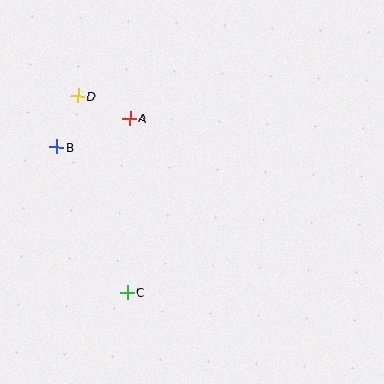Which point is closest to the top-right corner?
Point A is closest to the top-right corner.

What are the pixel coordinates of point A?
Point A is at (130, 118).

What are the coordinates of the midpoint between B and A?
The midpoint between B and A is at (93, 133).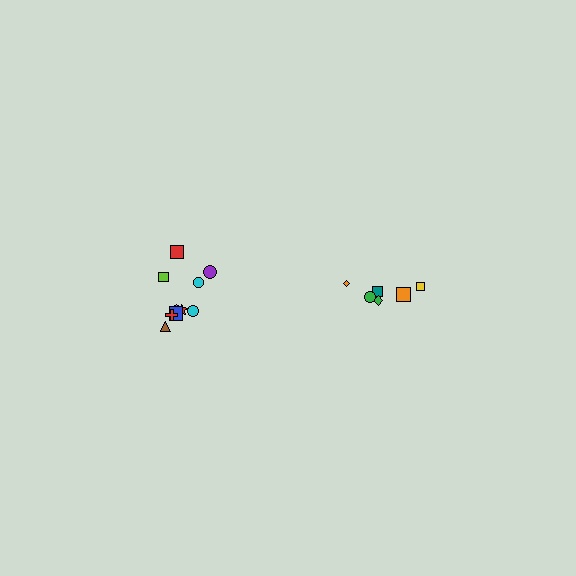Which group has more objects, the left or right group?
The left group.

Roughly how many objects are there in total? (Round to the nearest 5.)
Roughly 15 objects in total.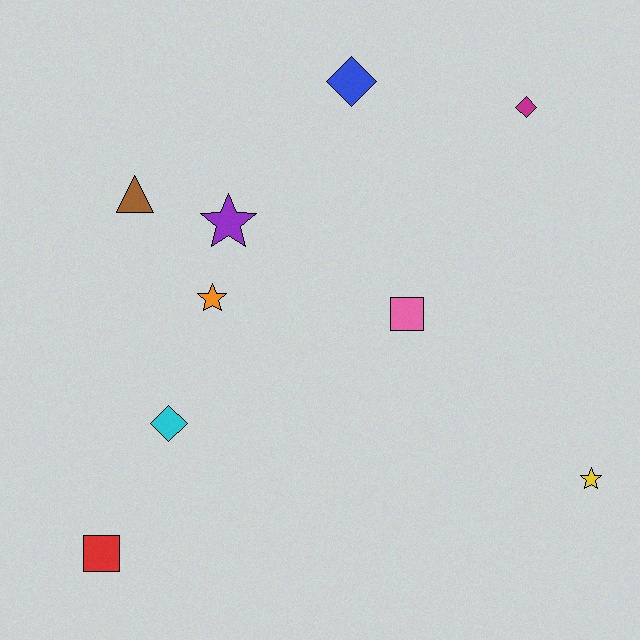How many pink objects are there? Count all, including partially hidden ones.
There is 1 pink object.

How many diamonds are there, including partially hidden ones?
There are 3 diamonds.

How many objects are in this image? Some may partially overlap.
There are 9 objects.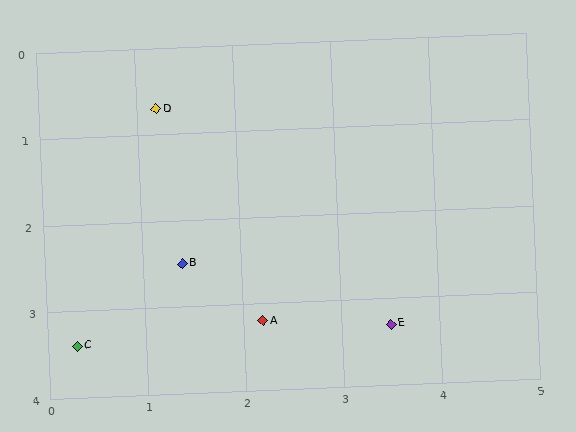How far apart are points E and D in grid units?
Points E and D are about 3.5 grid units apart.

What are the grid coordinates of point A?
Point A is at approximately (2.2, 3.2).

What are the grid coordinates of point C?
Point C is at approximately (0.3, 3.4).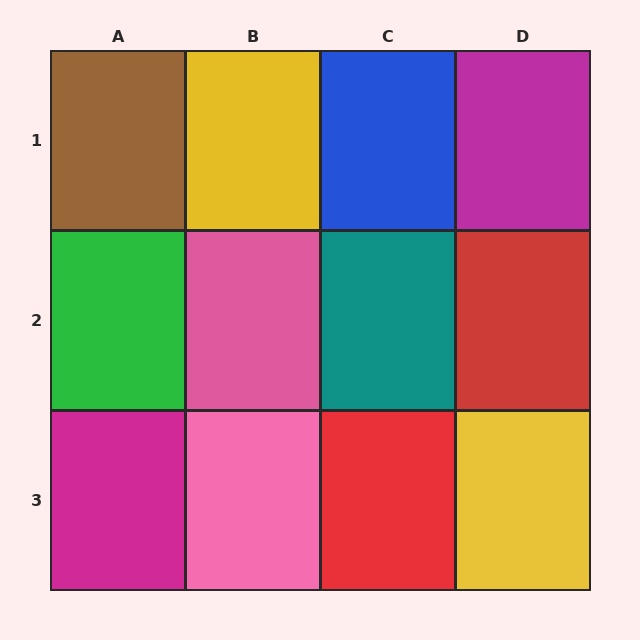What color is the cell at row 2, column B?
Pink.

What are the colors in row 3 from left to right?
Magenta, pink, red, yellow.